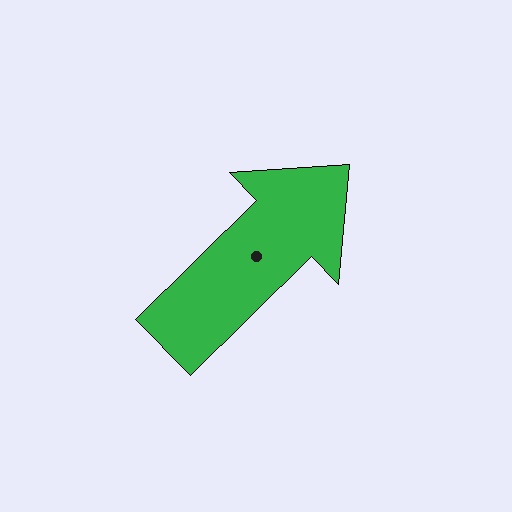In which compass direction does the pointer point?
Northeast.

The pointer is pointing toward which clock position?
Roughly 2 o'clock.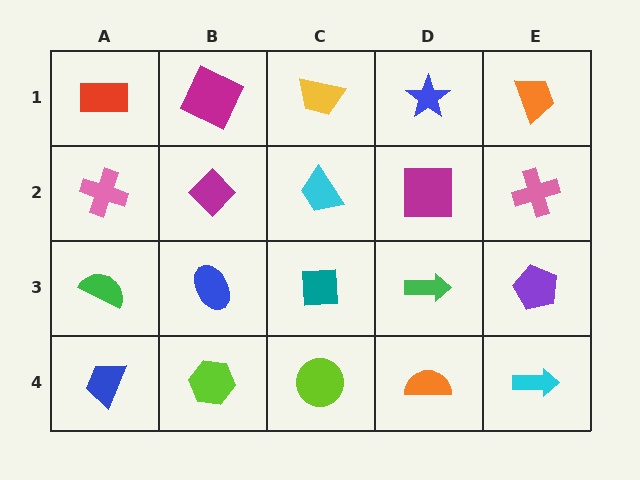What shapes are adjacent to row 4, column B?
A blue ellipse (row 3, column B), a blue trapezoid (row 4, column A), a lime circle (row 4, column C).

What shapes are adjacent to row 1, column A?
A pink cross (row 2, column A), a magenta square (row 1, column B).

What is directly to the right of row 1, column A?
A magenta square.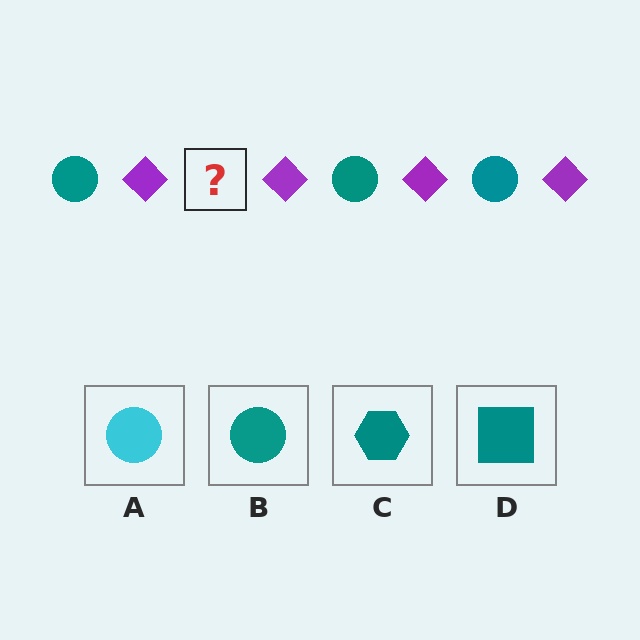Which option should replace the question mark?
Option B.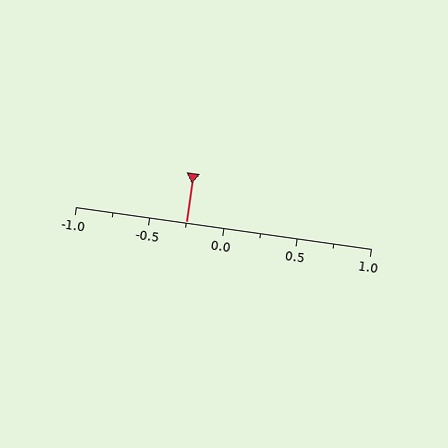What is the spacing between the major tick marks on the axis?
The major ticks are spaced 0.5 apart.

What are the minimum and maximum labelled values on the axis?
The axis runs from -1.0 to 1.0.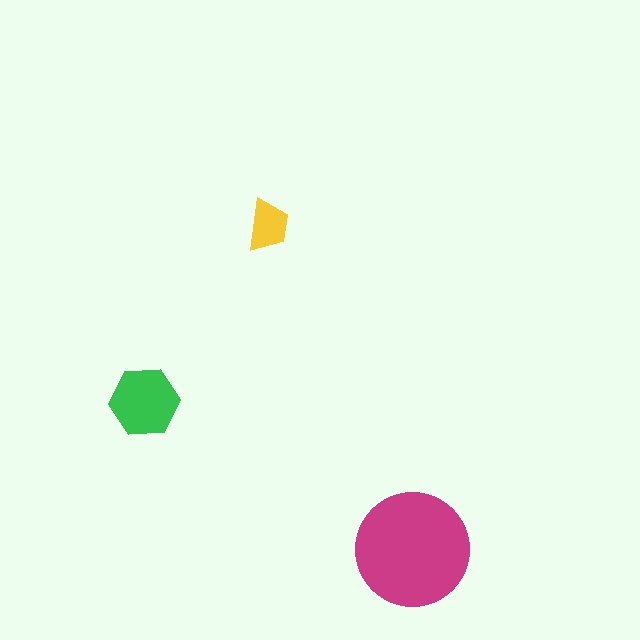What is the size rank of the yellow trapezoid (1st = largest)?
3rd.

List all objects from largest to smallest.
The magenta circle, the green hexagon, the yellow trapezoid.